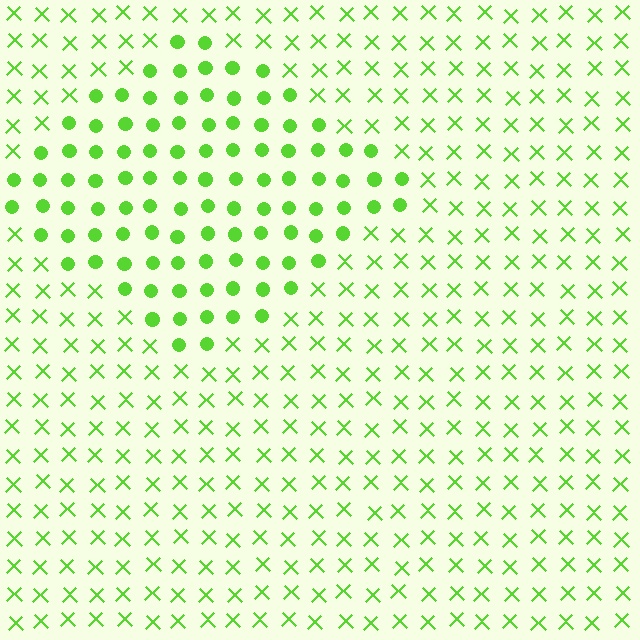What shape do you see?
I see a diamond.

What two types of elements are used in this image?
The image uses circles inside the diamond region and X marks outside it.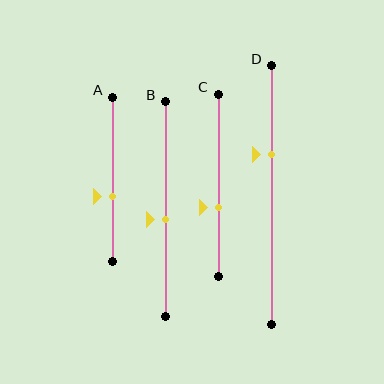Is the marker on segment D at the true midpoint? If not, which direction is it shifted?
No, the marker on segment D is shifted upward by about 16% of the segment length.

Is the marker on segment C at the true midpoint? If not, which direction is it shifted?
No, the marker on segment C is shifted downward by about 12% of the segment length.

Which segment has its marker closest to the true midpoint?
Segment B has its marker closest to the true midpoint.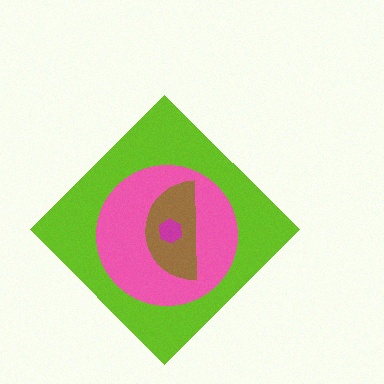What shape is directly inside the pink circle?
The brown semicircle.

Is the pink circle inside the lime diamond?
Yes.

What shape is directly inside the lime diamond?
The pink circle.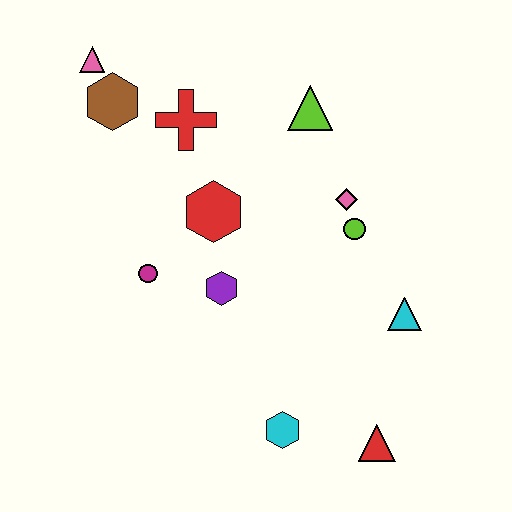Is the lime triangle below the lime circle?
No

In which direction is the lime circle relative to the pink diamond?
The lime circle is below the pink diamond.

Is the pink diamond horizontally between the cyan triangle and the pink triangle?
Yes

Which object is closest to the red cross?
The brown hexagon is closest to the red cross.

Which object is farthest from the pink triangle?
The red triangle is farthest from the pink triangle.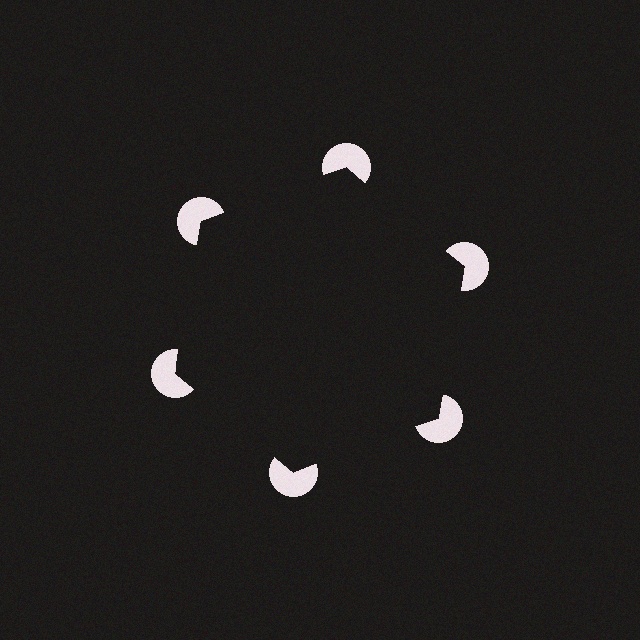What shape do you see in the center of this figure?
An illusory hexagon — its edges are inferred from the aligned wedge cuts in the pac-man discs, not physically drawn.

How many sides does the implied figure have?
6 sides.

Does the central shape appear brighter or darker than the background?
It typically appears slightly darker than the background, even though no actual brightness change is drawn.